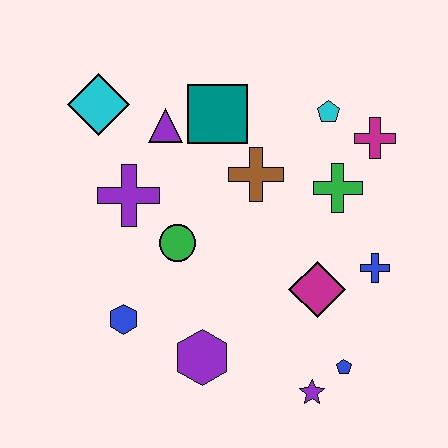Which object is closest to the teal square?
The purple triangle is closest to the teal square.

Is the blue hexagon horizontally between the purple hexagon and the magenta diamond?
No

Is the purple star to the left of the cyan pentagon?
Yes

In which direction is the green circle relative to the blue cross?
The green circle is to the left of the blue cross.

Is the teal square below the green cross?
No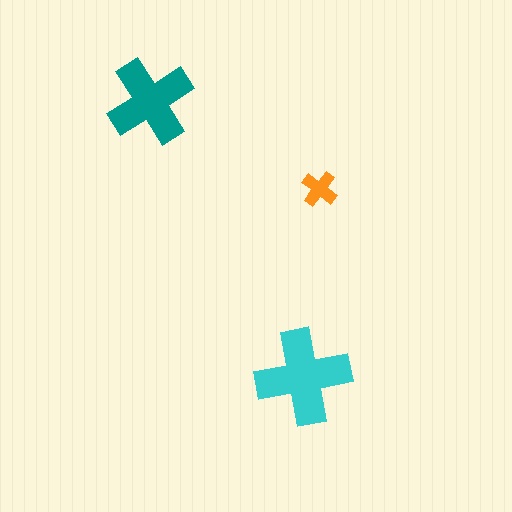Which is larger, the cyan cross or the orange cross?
The cyan one.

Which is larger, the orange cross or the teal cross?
The teal one.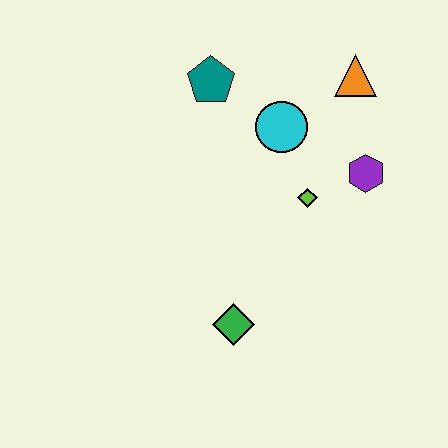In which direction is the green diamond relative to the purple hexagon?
The green diamond is below the purple hexagon.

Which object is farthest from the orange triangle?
The green diamond is farthest from the orange triangle.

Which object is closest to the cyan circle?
The lime diamond is closest to the cyan circle.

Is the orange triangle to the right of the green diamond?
Yes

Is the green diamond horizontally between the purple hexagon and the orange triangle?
No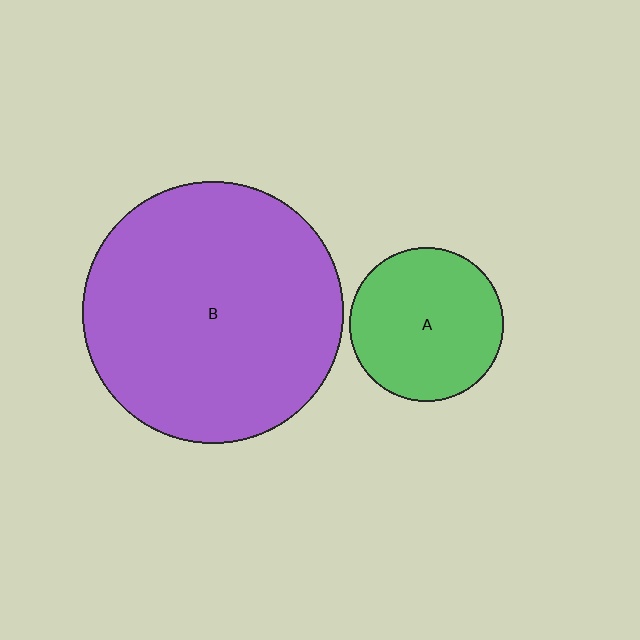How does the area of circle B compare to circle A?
Approximately 2.9 times.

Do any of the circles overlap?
No, none of the circles overlap.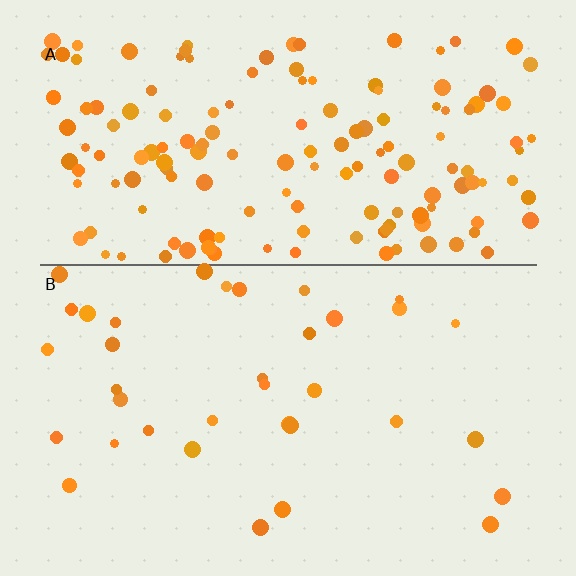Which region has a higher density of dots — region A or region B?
A (the top).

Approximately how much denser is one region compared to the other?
Approximately 4.4× — region A over region B.